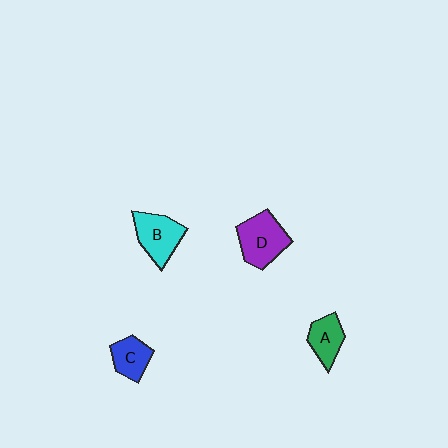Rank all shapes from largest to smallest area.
From largest to smallest: D (purple), B (cyan), A (green), C (blue).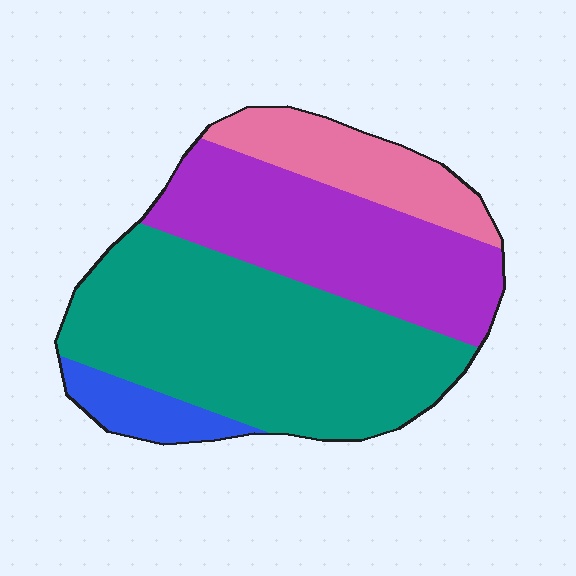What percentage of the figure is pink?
Pink takes up about one eighth (1/8) of the figure.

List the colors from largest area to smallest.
From largest to smallest: teal, purple, pink, blue.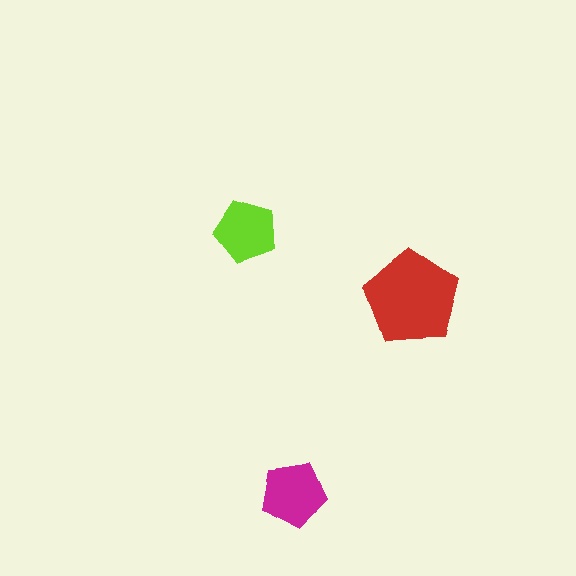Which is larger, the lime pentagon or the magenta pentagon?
The magenta one.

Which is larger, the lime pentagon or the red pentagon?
The red one.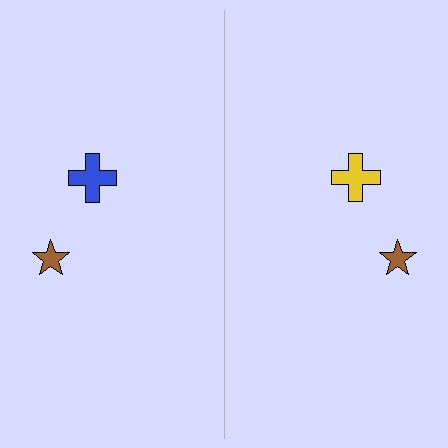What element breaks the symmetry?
The yellow cross on the right side breaks the symmetry — its mirror counterpart is blue.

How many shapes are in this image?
There are 4 shapes in this image.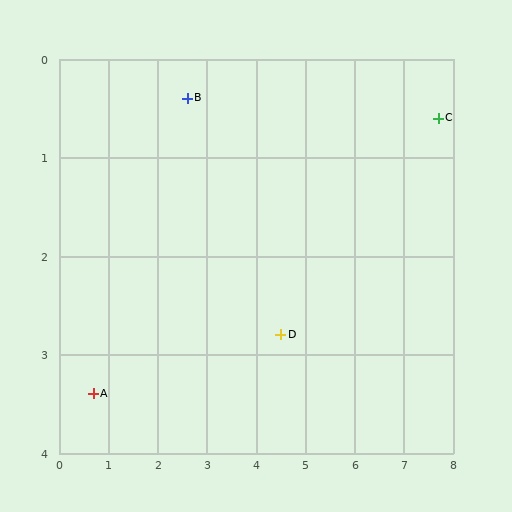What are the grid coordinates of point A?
Point A is at approximately (0.7, 3.4).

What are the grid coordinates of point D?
Point D is at approximately (4.5, 2.8).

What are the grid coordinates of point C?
Point C is at approximately (7.7, 0.6).